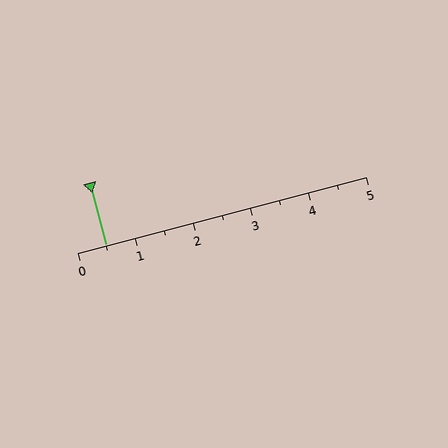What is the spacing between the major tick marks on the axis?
The major ticks are spaced 1 apart.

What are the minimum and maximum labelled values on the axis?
The axis runs from 0 to 5.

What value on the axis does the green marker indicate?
The marker indicates approximately 0.5.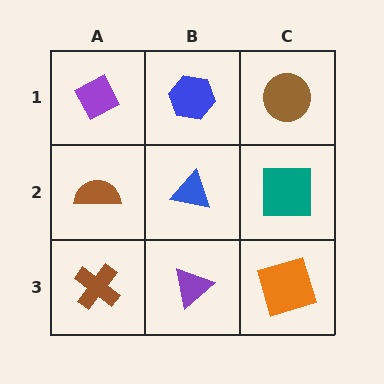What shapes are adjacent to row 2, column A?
A purple diamond (row 1, column A), a brown cross (row 3, column A), a blue triangle (row 2, column B).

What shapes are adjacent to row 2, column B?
A blue hexagon (row 1, column B), a purple triangle (row 3, column B), a brown semicircle (row 2, column A), a teal square (row 2, column C).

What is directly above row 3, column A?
A brown semicircle.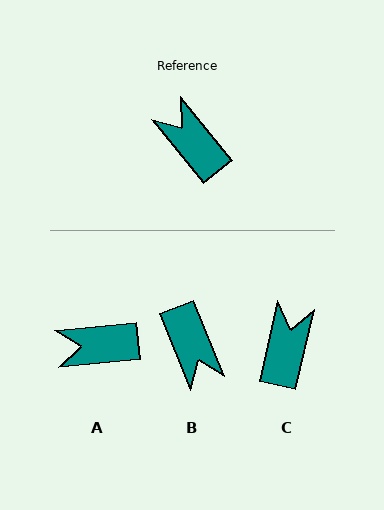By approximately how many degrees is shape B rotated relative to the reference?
Approximately 163 degrees counter-clockwise.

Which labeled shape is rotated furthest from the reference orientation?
B, about 163 degrees away.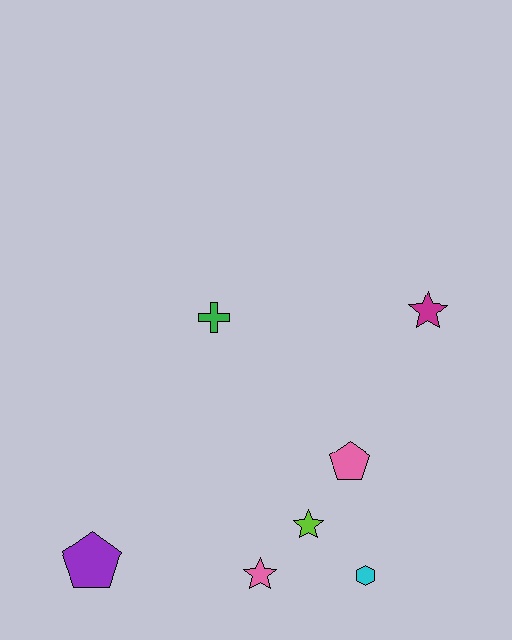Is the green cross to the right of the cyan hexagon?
No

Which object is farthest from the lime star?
The magenta star is farthest from the lime star.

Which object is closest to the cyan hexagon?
The lime star is closest to the cyan hexagon.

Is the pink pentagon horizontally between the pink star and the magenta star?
Yes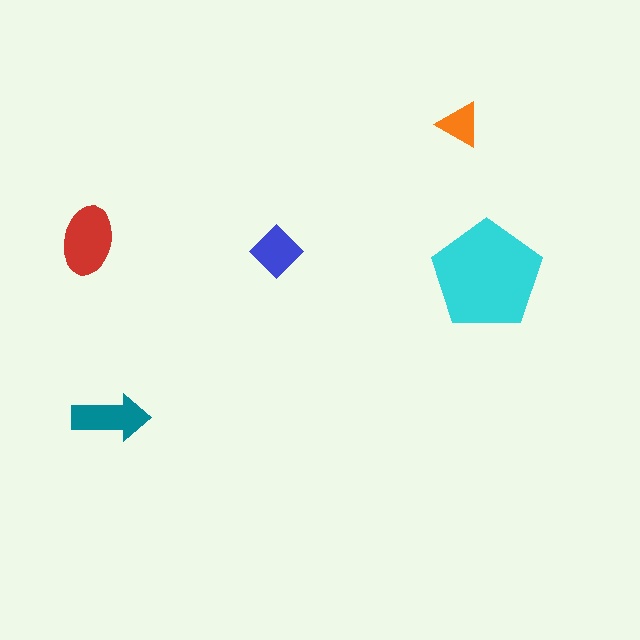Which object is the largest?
The cyan pentagon.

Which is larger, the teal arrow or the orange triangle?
The teal arrow.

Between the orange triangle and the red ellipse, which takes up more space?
The red ellipse.